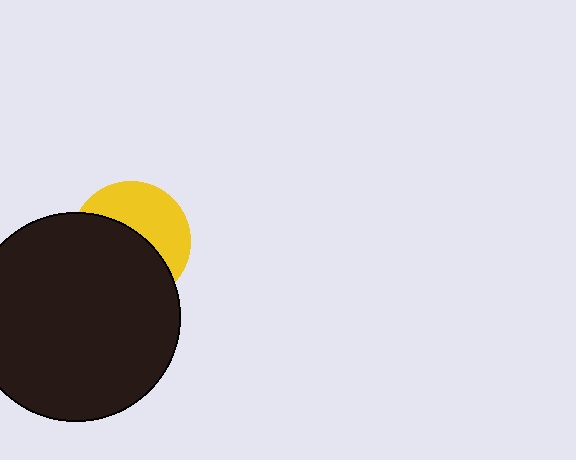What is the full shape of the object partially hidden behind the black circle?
The partially hidden object is a yellow circle.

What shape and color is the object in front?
The object in front is a black circle.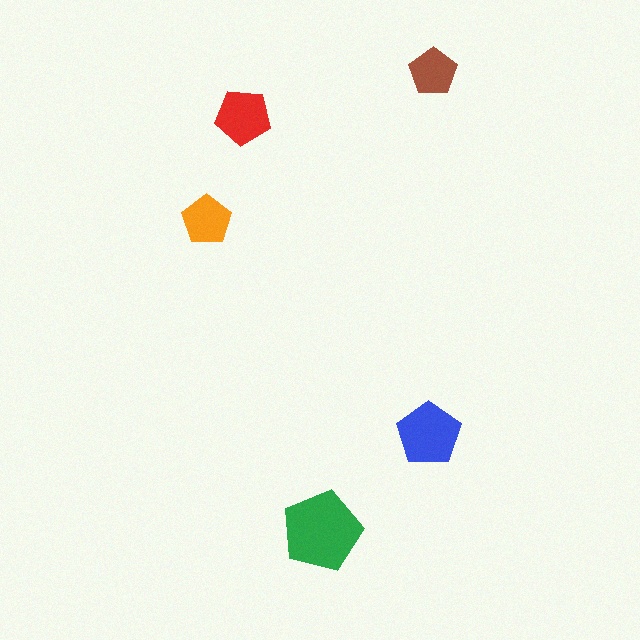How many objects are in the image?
There are 5 objects in the image.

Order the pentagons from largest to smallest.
the green one, the blue one, the red one, the orange one, the brown one.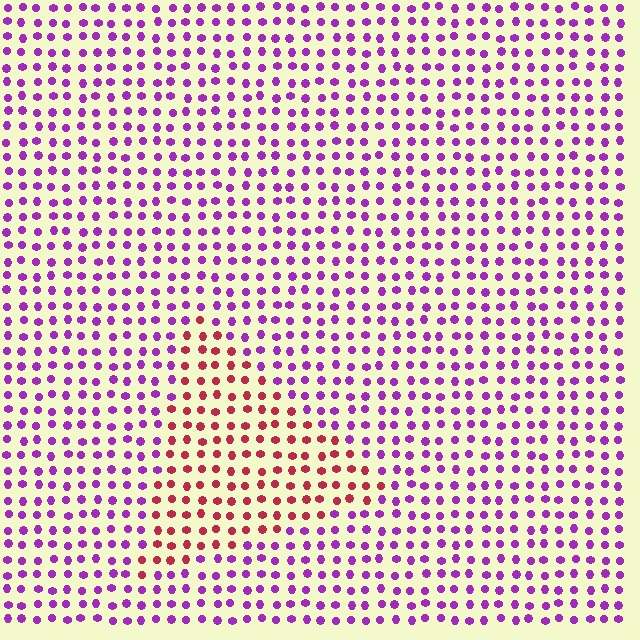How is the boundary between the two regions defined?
The boundary is defined purely by a slight shift in hue (about 57 degrees). Spacing, size, and orientation are identical on both sides.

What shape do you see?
I see a triangle.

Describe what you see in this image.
The image is filled with small purple elements in a uniform arrangement. A triangle-shaped region is visible where the elements are tinted to a slightly different hue, forming a subtle color boundary.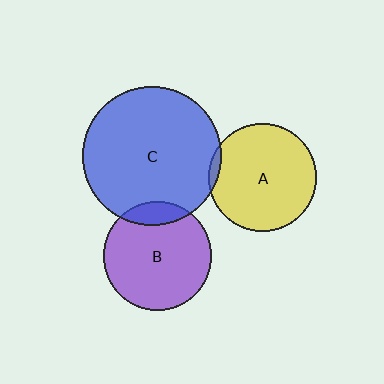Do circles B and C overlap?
Yes.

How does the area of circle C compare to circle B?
Approximately 1.6 times.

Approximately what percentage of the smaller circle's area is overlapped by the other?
Approximately 10%.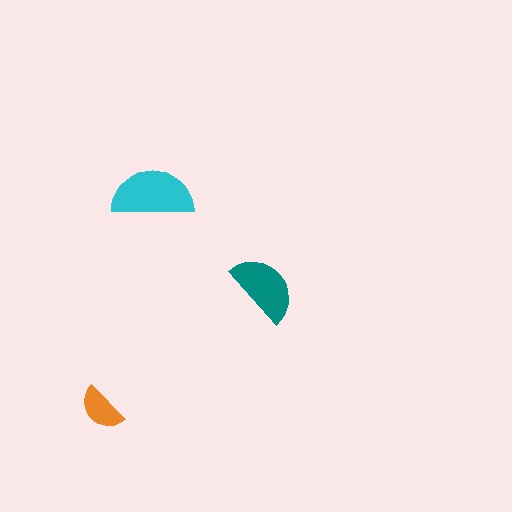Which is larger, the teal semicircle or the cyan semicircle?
The cyan one.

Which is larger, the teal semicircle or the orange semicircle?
The teal one.